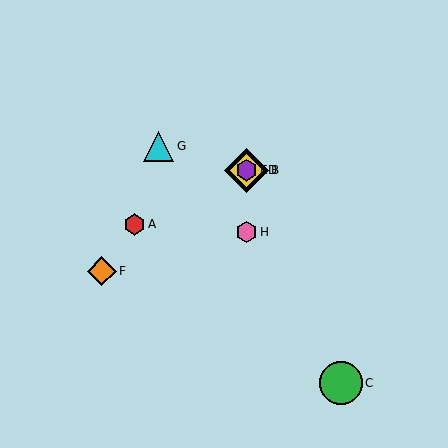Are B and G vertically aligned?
No, B is at x≈247 and G is at x≈159.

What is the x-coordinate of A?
Object A is at x≈135.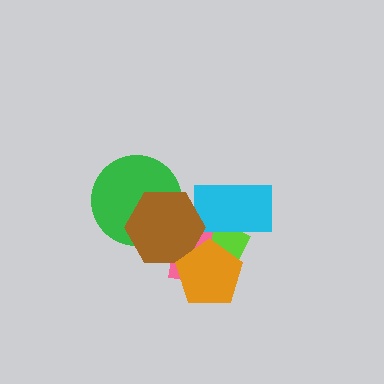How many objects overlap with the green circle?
1 object overlaps with the green circle.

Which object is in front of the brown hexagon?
The orange pentagon is in front of the brown hexagon.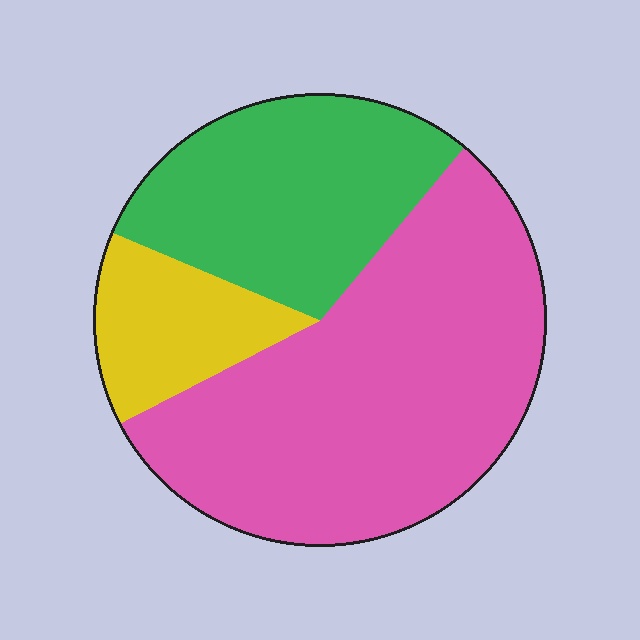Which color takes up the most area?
Pink, at roughly 55%.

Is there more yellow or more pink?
Pink.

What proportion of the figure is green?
Green covers around 30% of the figure.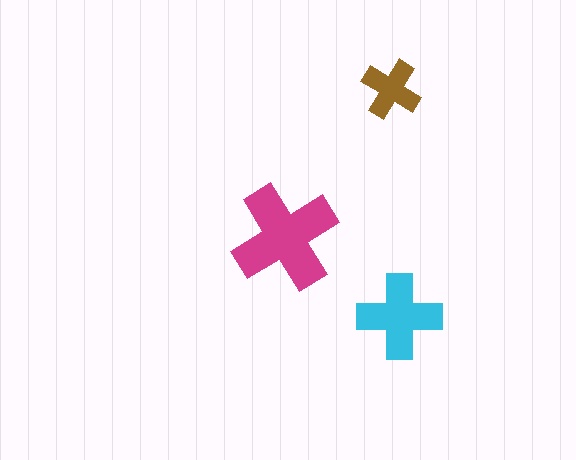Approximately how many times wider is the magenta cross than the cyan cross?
About 1.5 times wider.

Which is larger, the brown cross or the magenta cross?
The magenta one.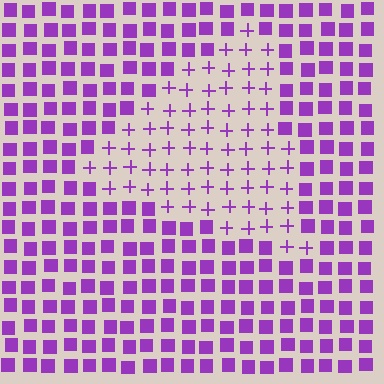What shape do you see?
I see a triangle.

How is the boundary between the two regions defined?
The boundary is defined by a change in element shape: plus signs inside vs. squares outside. All elements share the same color and spacing.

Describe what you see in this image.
The image is filled with small purple elements arranged in a uniform grid. A triangle-shaped region contains plus signs, while the surrounding area contains squares. The boundary is defined purely by the change in element shape.